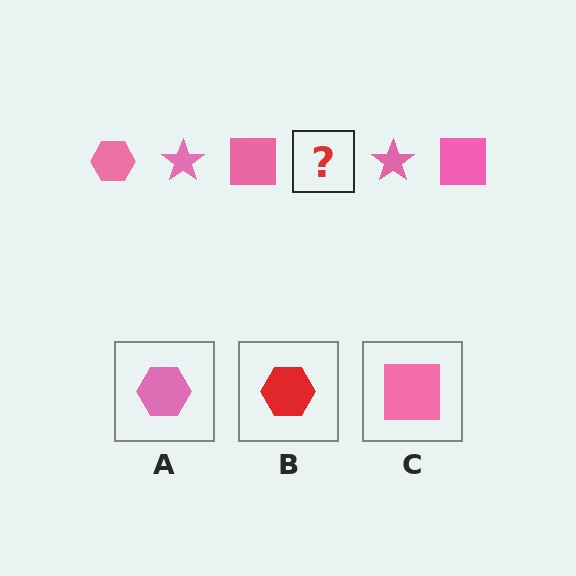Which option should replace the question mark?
Option A.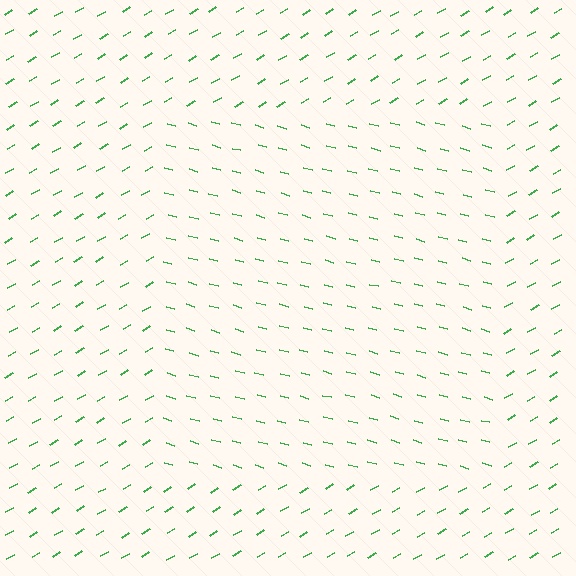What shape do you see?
I see a rectangle.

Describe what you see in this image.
The image is filled with small green line segments. A rectangle region in the image has lines oriented differently from the surrounding lines, creating a visible texture boundary.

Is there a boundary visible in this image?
Yes, there is a texture boundary formed by a change in line orientation.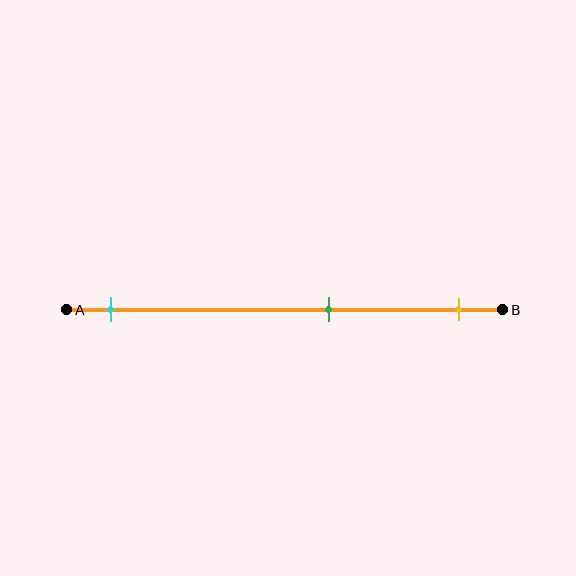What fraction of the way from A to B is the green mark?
The green mark is approximately 60% (0.6) of the way from A to B.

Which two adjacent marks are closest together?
The green and yellow marks are the closest adjacent pair.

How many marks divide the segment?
There are 3 marks dividing the segment.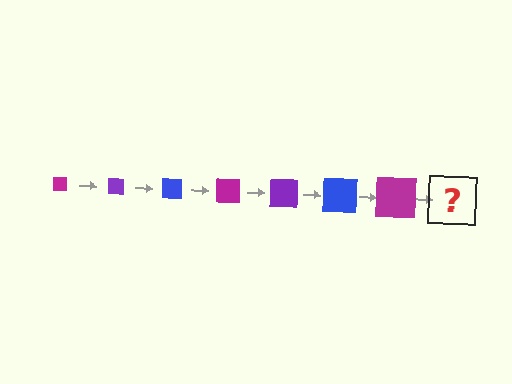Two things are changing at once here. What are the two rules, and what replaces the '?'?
The two rules are that the square grows larger each step and the color cycles through magenta, purple, and blue. The '?' should be a purple square, larger than the previous one.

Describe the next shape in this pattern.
It should be a purple square, larger than the previous one.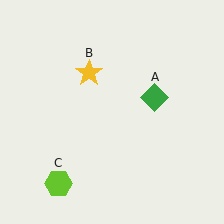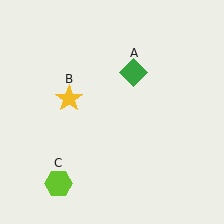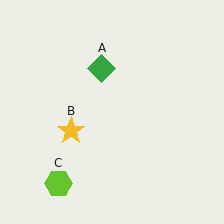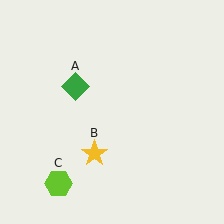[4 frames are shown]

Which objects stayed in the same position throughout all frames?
Lime hexagon (object C) remained stationary.